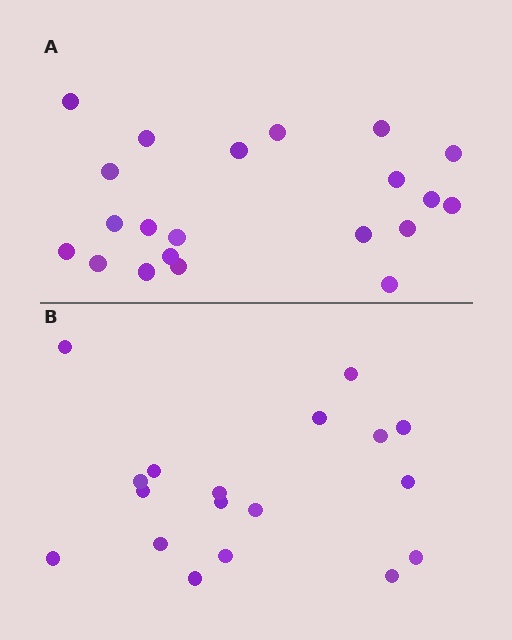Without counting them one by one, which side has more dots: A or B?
Region A (the top region) has more dots.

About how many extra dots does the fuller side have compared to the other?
Region A has just a few more — roughly 2 or 3 more dots than region B.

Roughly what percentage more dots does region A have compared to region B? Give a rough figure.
About 15% more.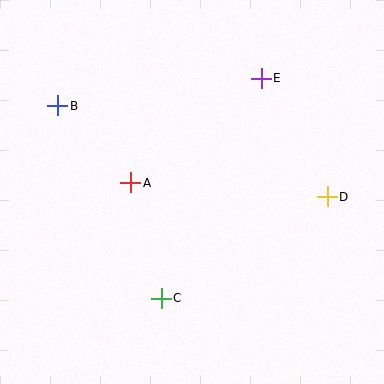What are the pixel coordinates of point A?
Point A is at (131, 183).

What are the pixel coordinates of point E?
Point E is at (261, 78).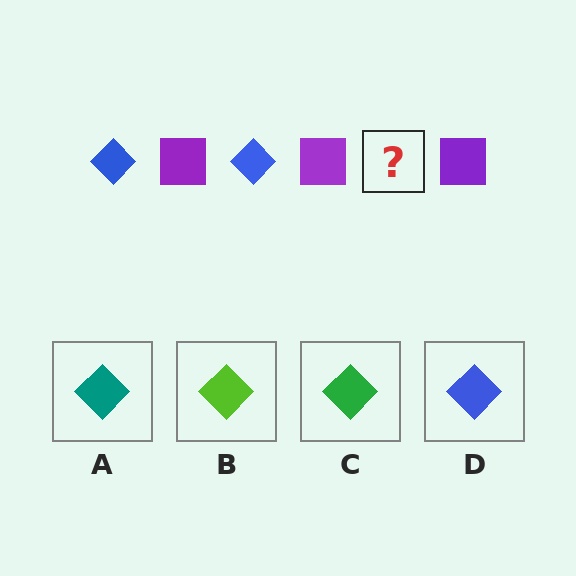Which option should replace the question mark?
Option D.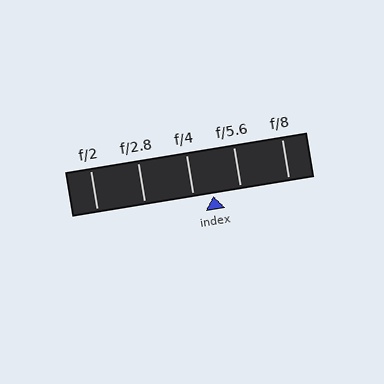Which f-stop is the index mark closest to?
The index mark is closest to f/4.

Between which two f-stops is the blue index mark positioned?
The index mark is between f/4 and f/5.6.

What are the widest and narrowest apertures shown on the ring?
The widest aperture shown is f/2 and the narrowest is f/8.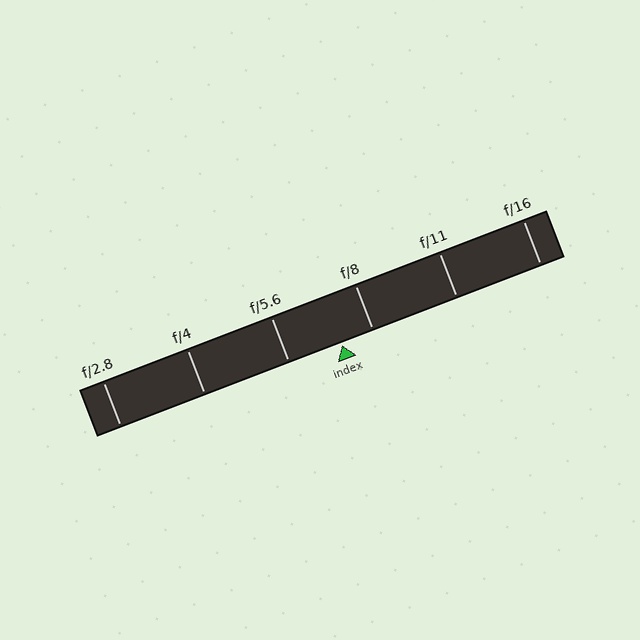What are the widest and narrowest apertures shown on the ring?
The widest aperture shown is f/2.8 and the narrowest is f/16.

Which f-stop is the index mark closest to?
The index mark is closest to f/8.